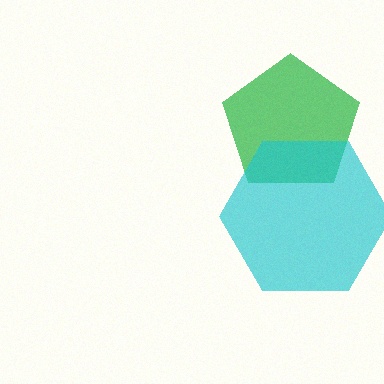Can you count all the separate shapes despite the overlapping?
Yes, there are 2 separate shapes.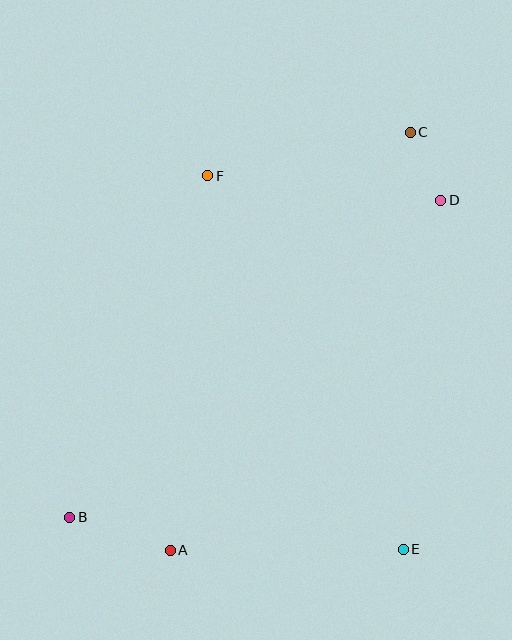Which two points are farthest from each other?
Points B and C are farthest from each other.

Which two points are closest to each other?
Points C and D are closest to each other.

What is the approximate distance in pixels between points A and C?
The distance between A and C is approximately 482 pixels.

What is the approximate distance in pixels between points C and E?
The distance between C and E is approximately 417 pixels.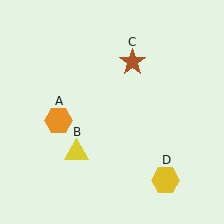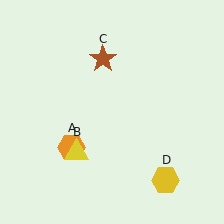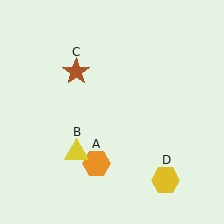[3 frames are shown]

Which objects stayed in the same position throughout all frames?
Yellow triangle (object B) and yellow hexagon (object D) remained stationary.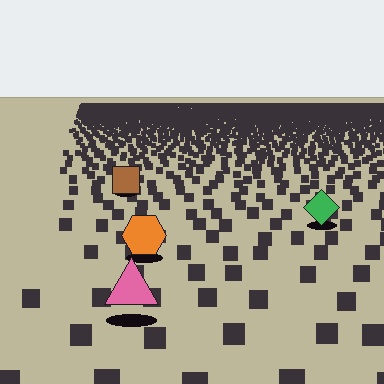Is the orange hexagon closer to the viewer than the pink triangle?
No. The pink triangle is closer — you can tell from the texture gradient: the ground texture is coarser near it.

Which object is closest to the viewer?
The pink triangle is closest. The texture marks near it are larger and more spread out.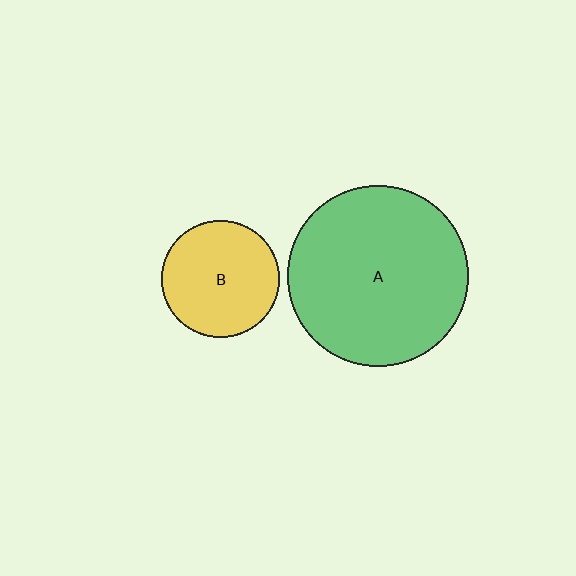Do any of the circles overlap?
No, none of the circles overlap.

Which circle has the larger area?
Circle A (green).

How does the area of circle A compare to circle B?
Approximately 2.4 times.